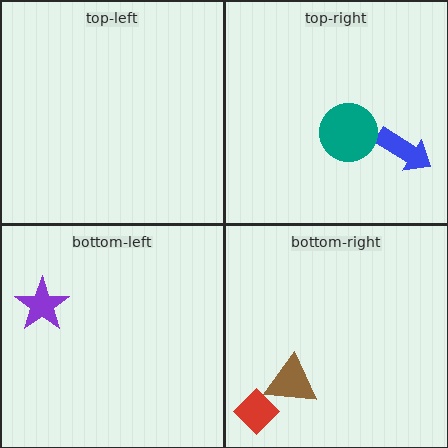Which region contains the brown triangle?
The bottom-right region.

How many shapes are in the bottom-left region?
1.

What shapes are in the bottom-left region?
The purple star.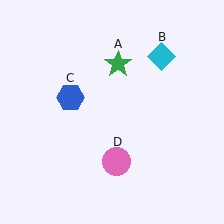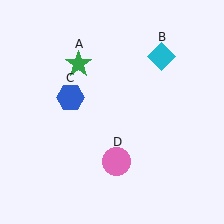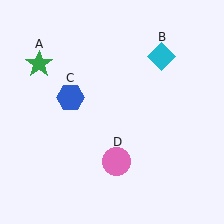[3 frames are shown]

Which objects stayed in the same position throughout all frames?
Cyan diamond (object B) and blue hexagon (object C) and pink circle (object D) remained stationary.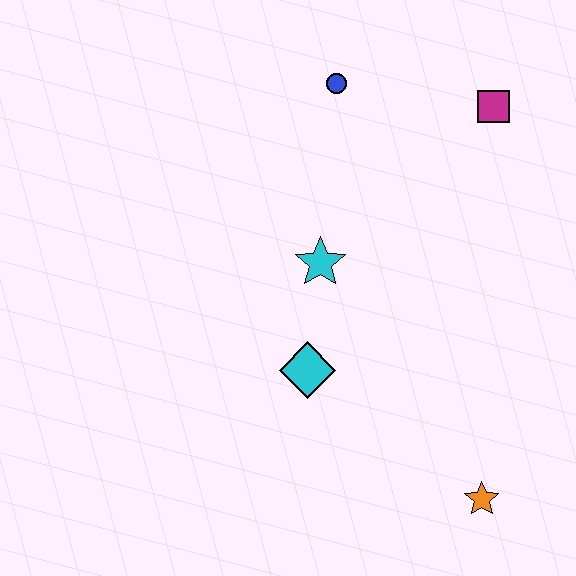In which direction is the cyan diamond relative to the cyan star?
The cyan diamond is below the cyan star.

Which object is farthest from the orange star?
The blue circle is farthest from the orange star.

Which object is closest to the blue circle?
The magenta square is closest to the blue circle.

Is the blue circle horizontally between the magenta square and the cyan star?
Yes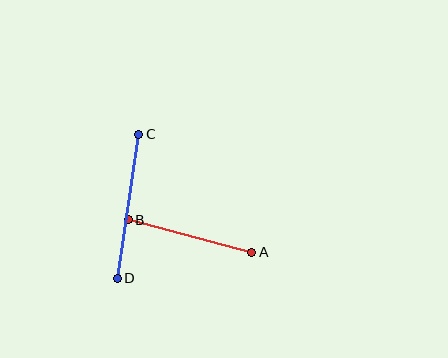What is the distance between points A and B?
The distance is approximately 128 pixels.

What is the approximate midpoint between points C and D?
The midpoint is at approximately (128, 206) pixels.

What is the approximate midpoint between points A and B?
The midpoint is at approximately (190, 236) pixels.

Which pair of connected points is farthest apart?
Points C and D are farthest apart.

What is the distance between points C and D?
The distance is approximately 146 pixels.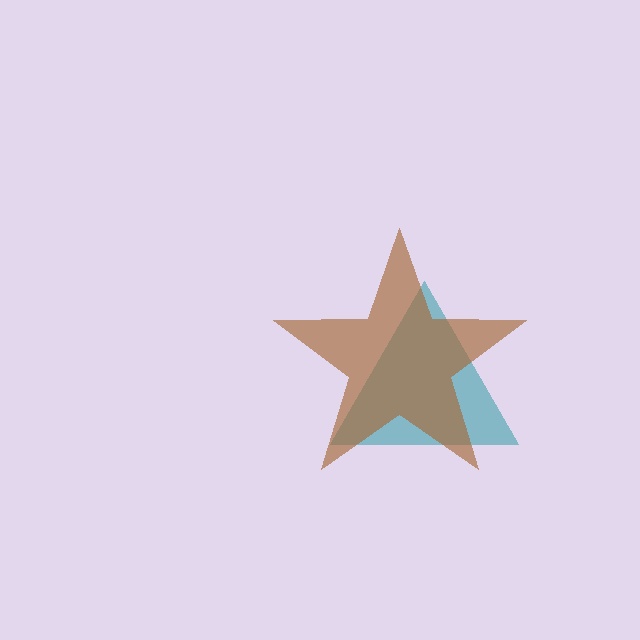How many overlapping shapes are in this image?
There are 2 overlapping shapes in the image.